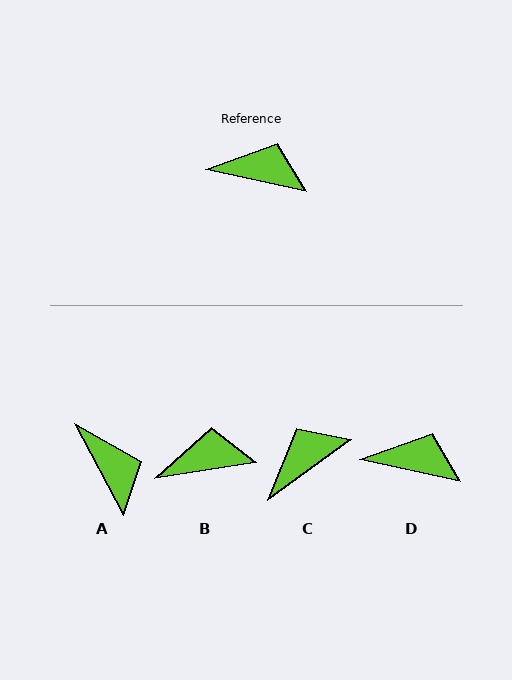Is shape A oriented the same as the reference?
No, it is off by about 50 degrees.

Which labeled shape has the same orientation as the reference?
D.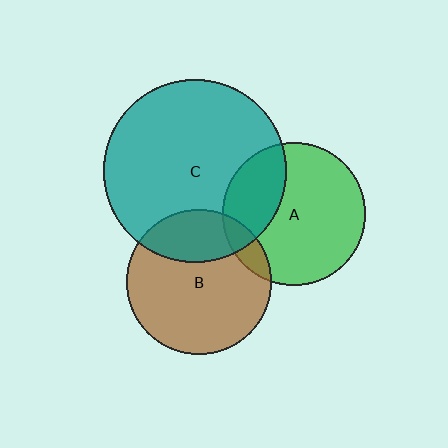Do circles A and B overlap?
Yes.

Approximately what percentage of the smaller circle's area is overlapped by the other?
Approximately 10%.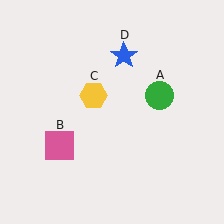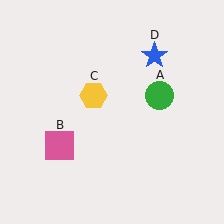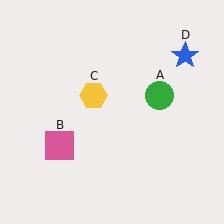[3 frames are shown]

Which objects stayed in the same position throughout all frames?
Green circle (object A) and pink square (object B) and yellow hexagon (object C) remained stationary.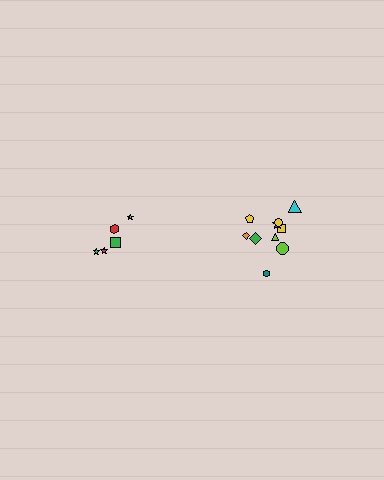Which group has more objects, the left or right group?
The right group.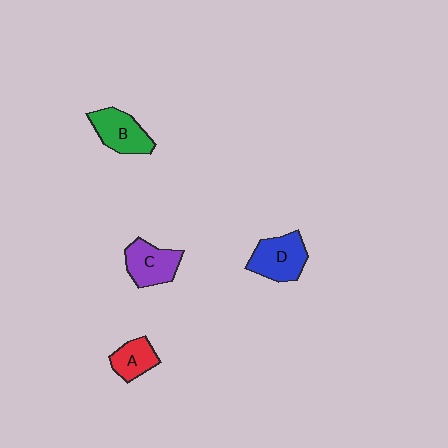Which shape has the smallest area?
Shape A (red).